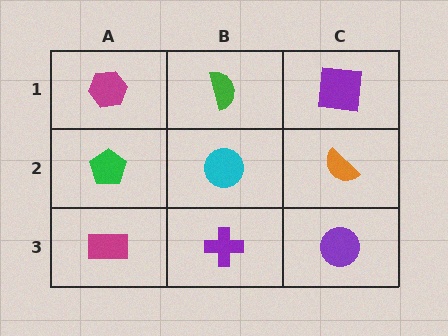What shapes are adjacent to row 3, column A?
A green pentagon (row 2, column A), a purple cross (row 3, column B).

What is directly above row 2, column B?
A green semicircle.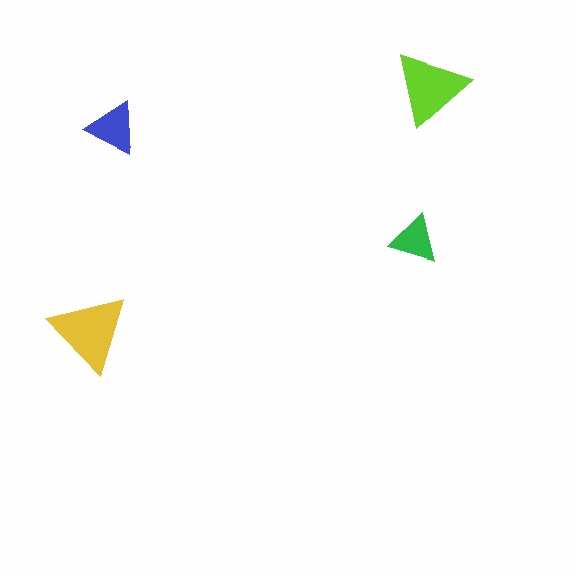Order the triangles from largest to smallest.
the yellow one, the lime one, the blue one, the green one.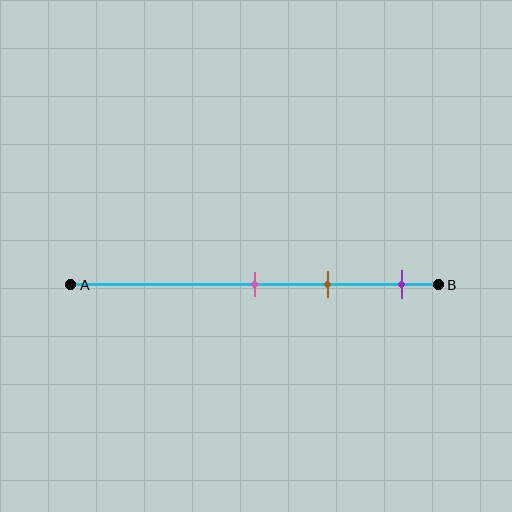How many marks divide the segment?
There are 3 marks dividing the segment.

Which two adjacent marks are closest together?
The pink and brown marks are the closest adjacent pair.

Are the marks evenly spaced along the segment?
Yes, the marks are approximately evenly spaced.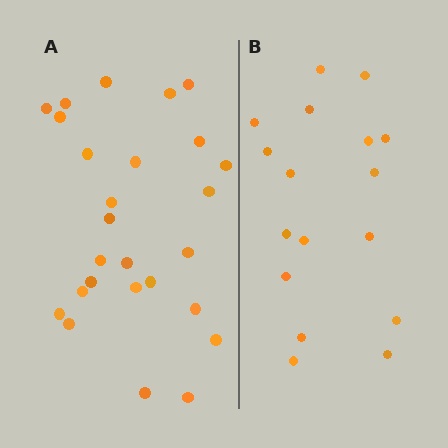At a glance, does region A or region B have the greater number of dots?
Region A (the left region) has more dots.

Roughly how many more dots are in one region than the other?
Region A has roughly 8 or so more dots than region B.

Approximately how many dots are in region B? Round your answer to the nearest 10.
About 20 dots. (The exact count is 17, which rounds to 20.)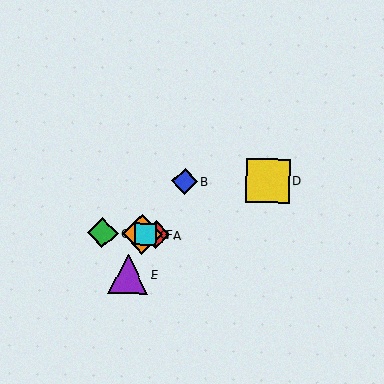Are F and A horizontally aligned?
Yes, both are at y≈234.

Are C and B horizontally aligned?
No, C is at y≈233 and B is at y≈182.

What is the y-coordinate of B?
Object B is at y≈182.